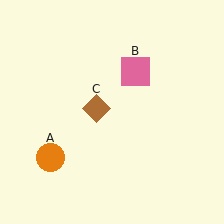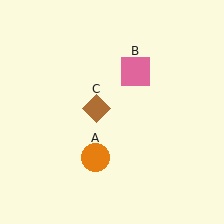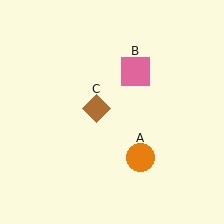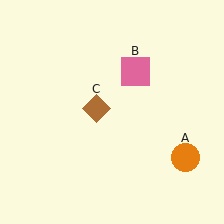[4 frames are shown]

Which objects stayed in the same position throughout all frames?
Pink square (object B) and brown diamond (object C) remained stationary.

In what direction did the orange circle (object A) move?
The orange circle (object A) moved right.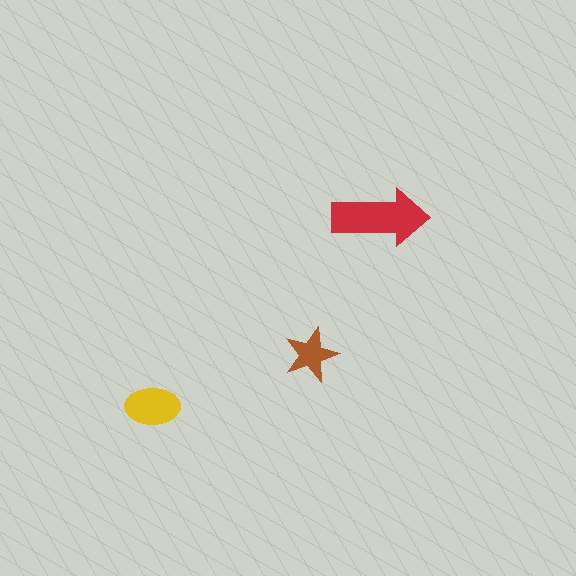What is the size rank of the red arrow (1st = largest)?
1st.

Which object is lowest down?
The yellow ellipse is bottommost.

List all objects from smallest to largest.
The brown star, the yellow ellipse, the red arrow.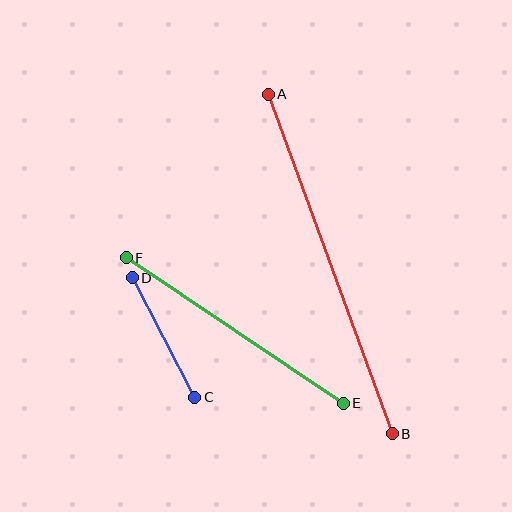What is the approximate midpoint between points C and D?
The midpoint is at approximately (163, 337) pixels.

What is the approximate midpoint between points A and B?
The midpoint is at approximately (330, 264) pixels.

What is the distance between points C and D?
The distance is approximately 135 pixels.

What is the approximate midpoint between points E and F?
The midpoint is at approximately (235, 331) pixels.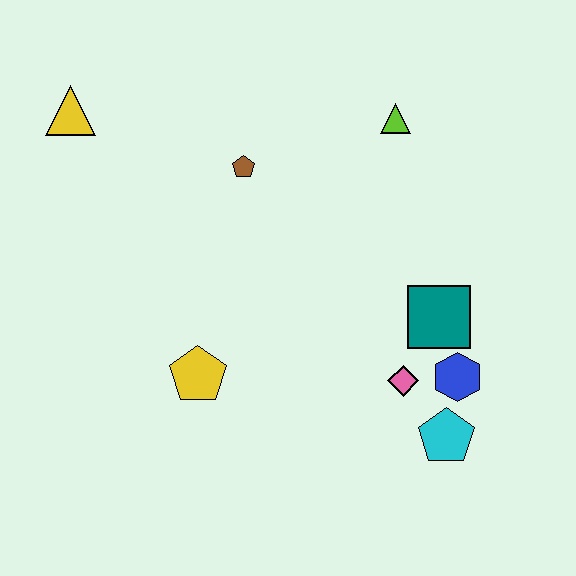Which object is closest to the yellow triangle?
The brown pentagon is closest to the yellow triangle.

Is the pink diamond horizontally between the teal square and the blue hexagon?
No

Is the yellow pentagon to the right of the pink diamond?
No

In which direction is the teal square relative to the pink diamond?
The teal square is above the pink diamond.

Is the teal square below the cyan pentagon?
No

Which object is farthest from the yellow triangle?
The cyan pentagon is farthest from the yellow triangle.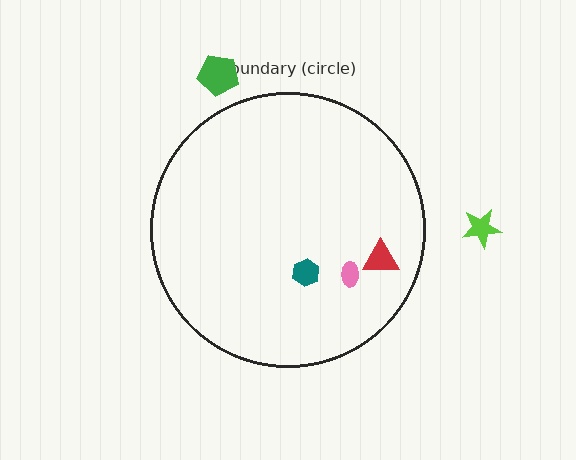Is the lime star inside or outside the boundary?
Outside.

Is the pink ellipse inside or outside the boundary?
Inside.